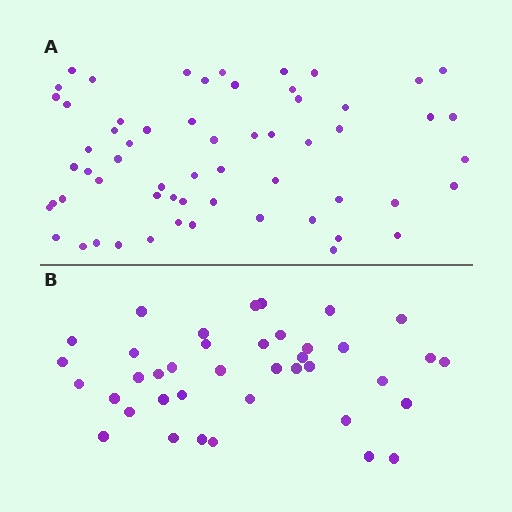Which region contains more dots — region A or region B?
Region A (the top region) has more dots.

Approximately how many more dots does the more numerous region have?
Region A has approximately 20 more dots than region B.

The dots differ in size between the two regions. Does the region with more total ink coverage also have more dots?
No. Region B has more total ink coverage because its dots are larger, but region A actually contains more individual dots. Total area can be misleading — the number of items is what matters here.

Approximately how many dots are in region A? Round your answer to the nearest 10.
About 60 dots.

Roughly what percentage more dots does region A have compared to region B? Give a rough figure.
About 55% more.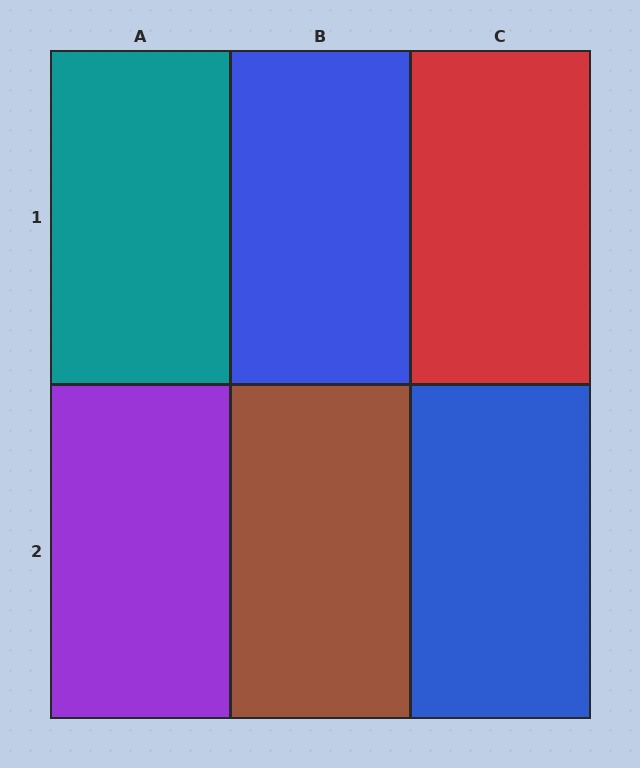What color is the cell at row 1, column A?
Teal.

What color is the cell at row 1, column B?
Blue.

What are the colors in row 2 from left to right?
Purple, brown, blue.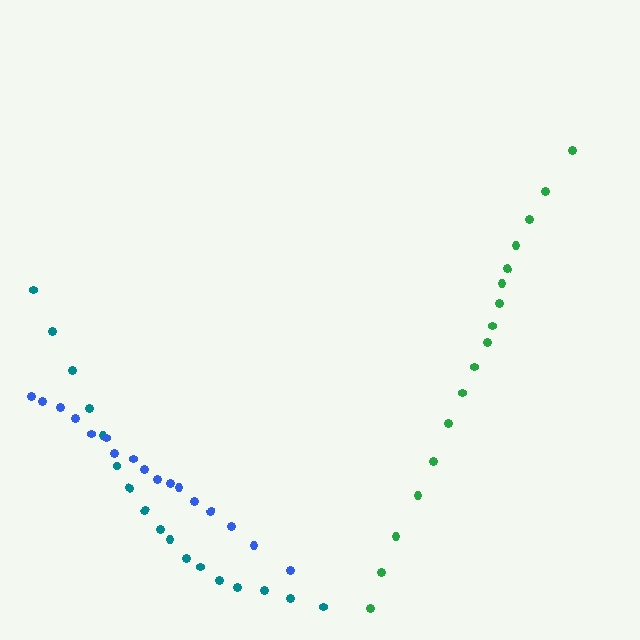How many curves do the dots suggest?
There are 3 distinct paths.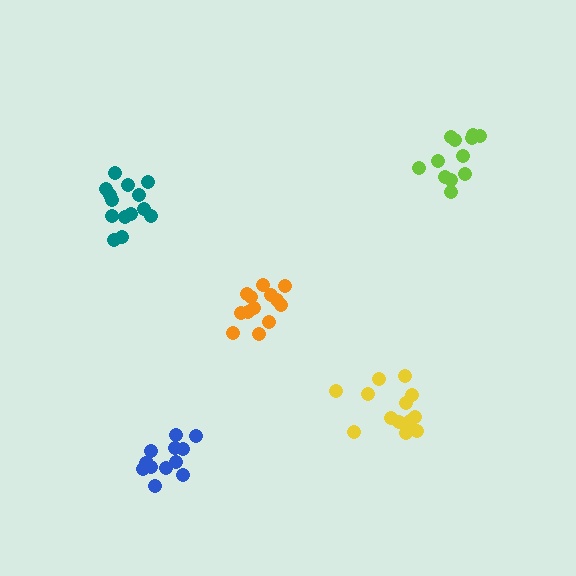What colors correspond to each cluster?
The clusters are colored: orange, blue, yellow, teal, lime.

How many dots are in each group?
Group 1: 13 dots, Group 2: 13 dots, Group 3: 13 dots, Group 4: 14 dots, Group 5: 12 dots (65 total).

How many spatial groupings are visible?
There are 5 spatial groupings.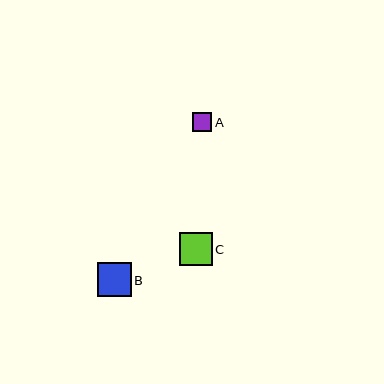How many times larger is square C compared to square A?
Square C is approximately 1.7 times the size of square A.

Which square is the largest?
Square B is the largest with a size of approximately 34 pixels.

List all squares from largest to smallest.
From largest to smallest: B, C, A.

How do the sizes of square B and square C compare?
Square B and square C are approximately the same size.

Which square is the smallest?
Square A is the smallest with a size of approximately 20 pixels.